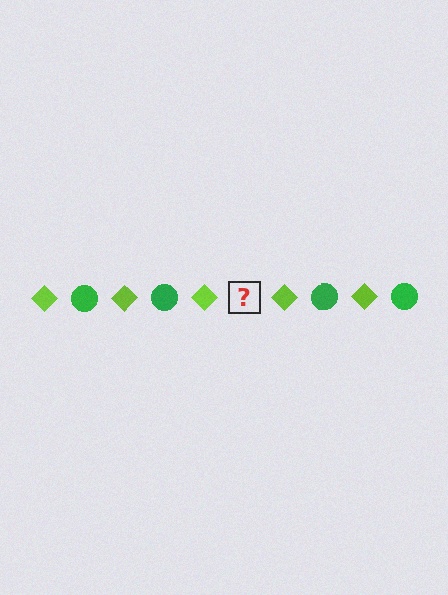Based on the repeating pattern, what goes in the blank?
The blank should be a green circle.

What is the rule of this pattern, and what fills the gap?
The rule is that the pattern alternates between lime diamond and green circle. The gap should be filled with a green circle.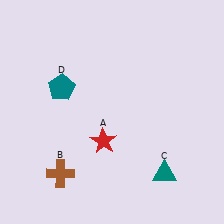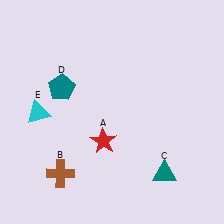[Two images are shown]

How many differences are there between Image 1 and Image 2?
There is 1 difference between the two images.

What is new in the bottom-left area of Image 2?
A cyan triangle (E) was added in the bottom-left area of Image 2.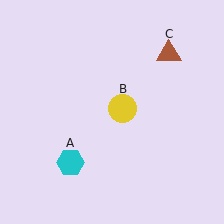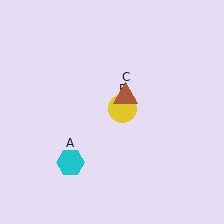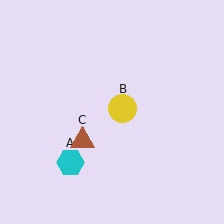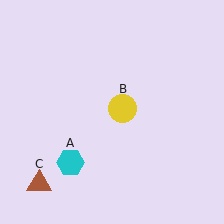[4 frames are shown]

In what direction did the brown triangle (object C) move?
The brown triangle (object C) moved down and to the left.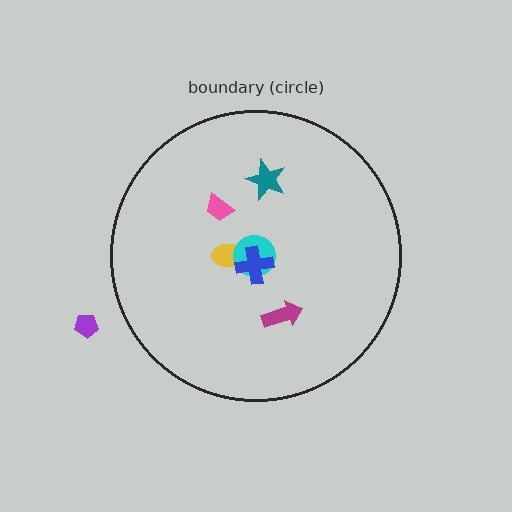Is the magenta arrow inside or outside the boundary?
Inside.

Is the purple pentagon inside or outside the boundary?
Outside.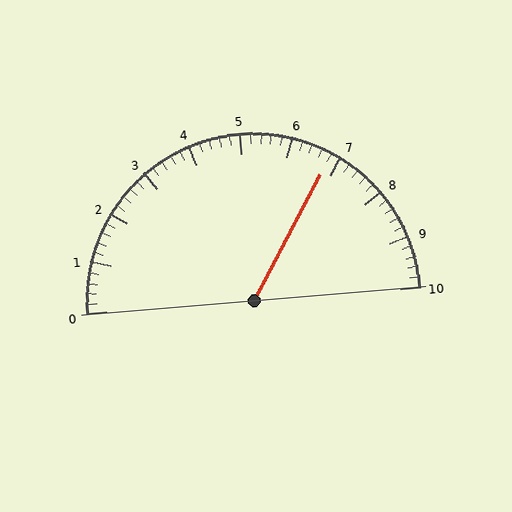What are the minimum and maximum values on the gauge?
The gauge ranges from 0 to 10.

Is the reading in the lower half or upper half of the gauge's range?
The reading is in the upper half of the range (0 to 10).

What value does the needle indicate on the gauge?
The needle indicates approximately 6.8.